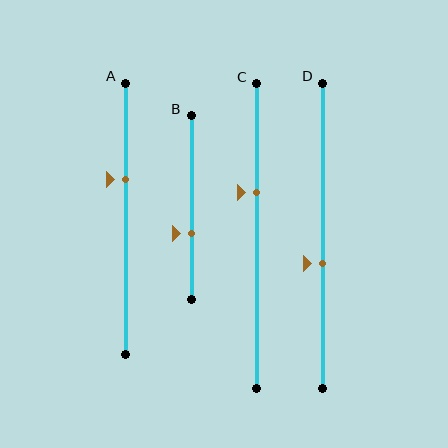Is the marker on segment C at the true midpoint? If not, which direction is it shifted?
No, the marker on segment C is shifted upward by about 14% of the segment length.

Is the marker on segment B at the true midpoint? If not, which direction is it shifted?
No, the marker on segment B is shifted downward by about 14% of the segment length.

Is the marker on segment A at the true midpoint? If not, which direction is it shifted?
No, the marker on segment A is shifted upward by about 14% of the segment length.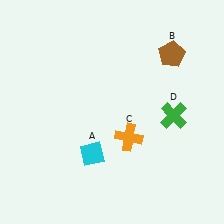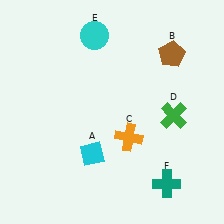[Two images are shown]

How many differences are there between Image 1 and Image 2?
There are 2 differences between the two images.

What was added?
A cyan circle (E), a teal cross (F) were added in Image 2.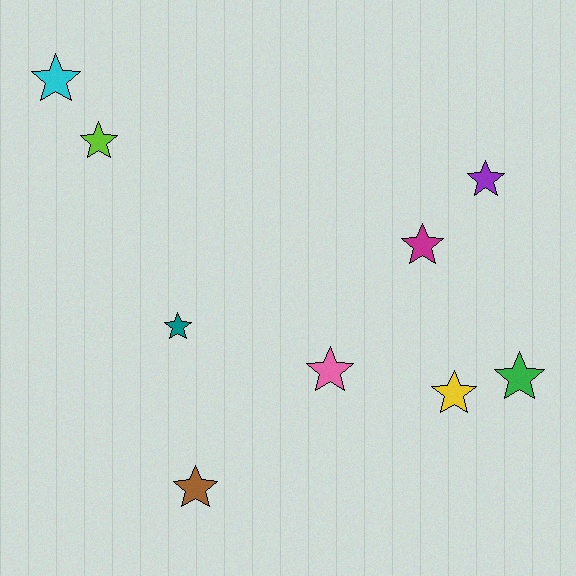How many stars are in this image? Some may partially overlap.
There are 9 stars.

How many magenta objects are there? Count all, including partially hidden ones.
There is 1 magenta object.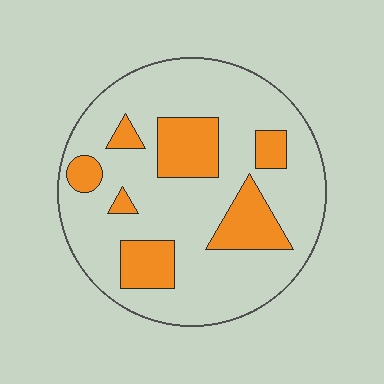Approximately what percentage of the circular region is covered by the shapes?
Approximately 25%.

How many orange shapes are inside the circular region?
7.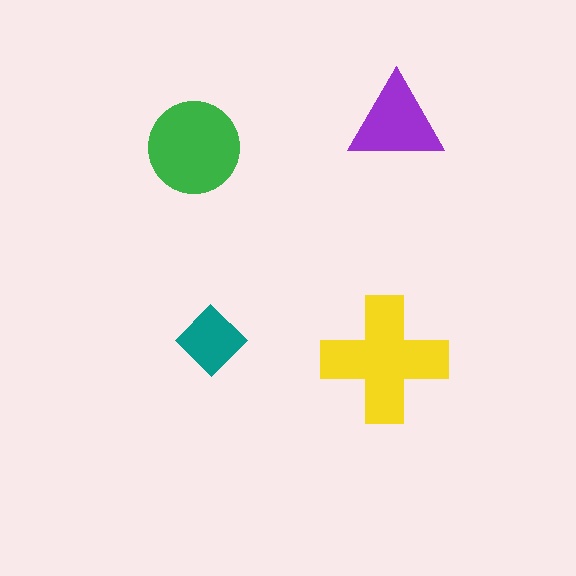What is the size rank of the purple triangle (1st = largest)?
3rd.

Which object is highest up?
The purple triangle is topmost.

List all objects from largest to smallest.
The yellow cross, the green circle, the purple triangle, the teal diamond.